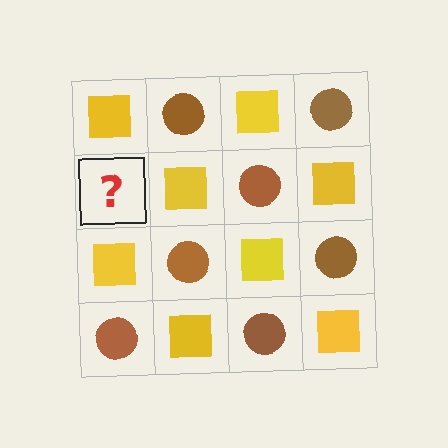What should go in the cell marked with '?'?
The missing cell should contain a brown circle.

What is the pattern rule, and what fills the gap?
The rule is that it alternates yellow square and brown circle in a checkerboard pattern. The gap should be filled with a brown circle.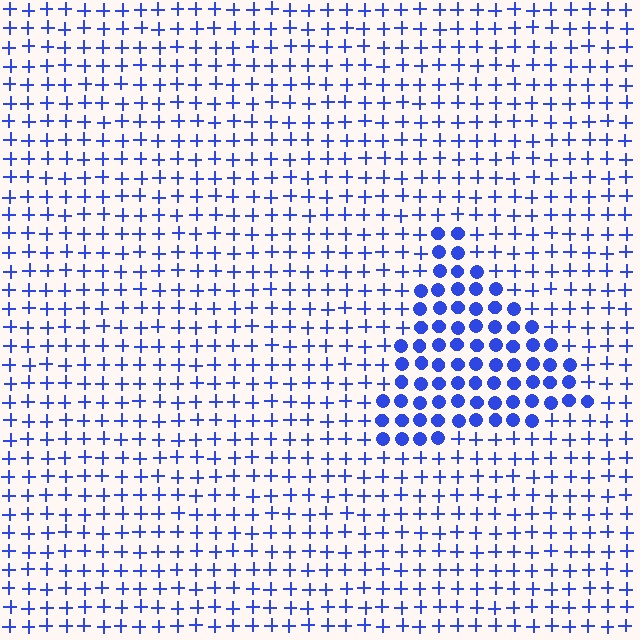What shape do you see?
I see a triangle.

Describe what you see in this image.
The image is filled with small blue elements arranged in a uniform grid. A triangle-shaped region contains circles, while the surrounding area contains plus signs. The boundary is defined purely by the change in element shape.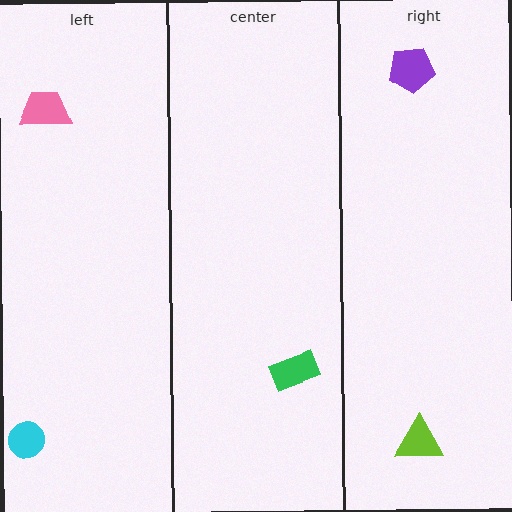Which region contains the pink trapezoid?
The left region.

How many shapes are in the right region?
2.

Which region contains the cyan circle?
The left region.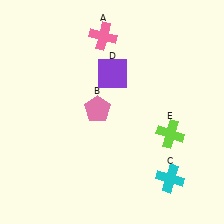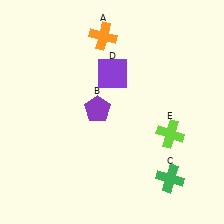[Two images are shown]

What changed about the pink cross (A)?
In Image 1, A is pink. In Image 2, it changed to orange.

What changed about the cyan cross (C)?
In Image 1, C is cyan. In Image 2, it changed to green.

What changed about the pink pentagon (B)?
In Image 1, B is pink. In Image 2, it changed to purple.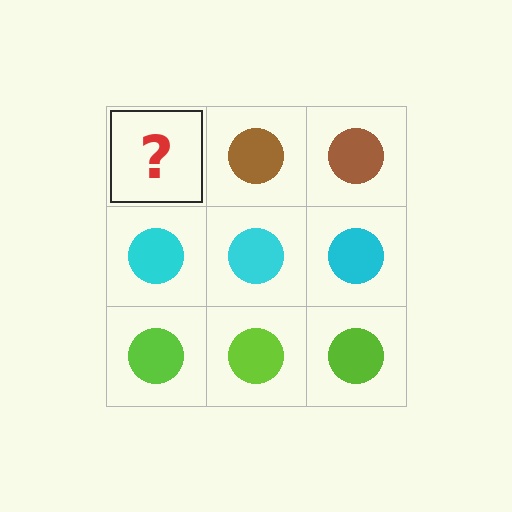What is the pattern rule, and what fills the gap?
The rule is that each row has a consistent color. The gap should be filled with a brown circle.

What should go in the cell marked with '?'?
The missing cell should contain a brown circle.